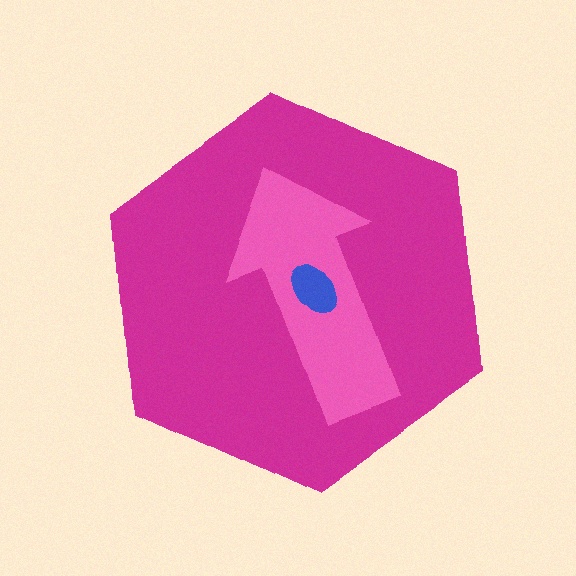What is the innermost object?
The blue ellipse.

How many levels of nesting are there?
3.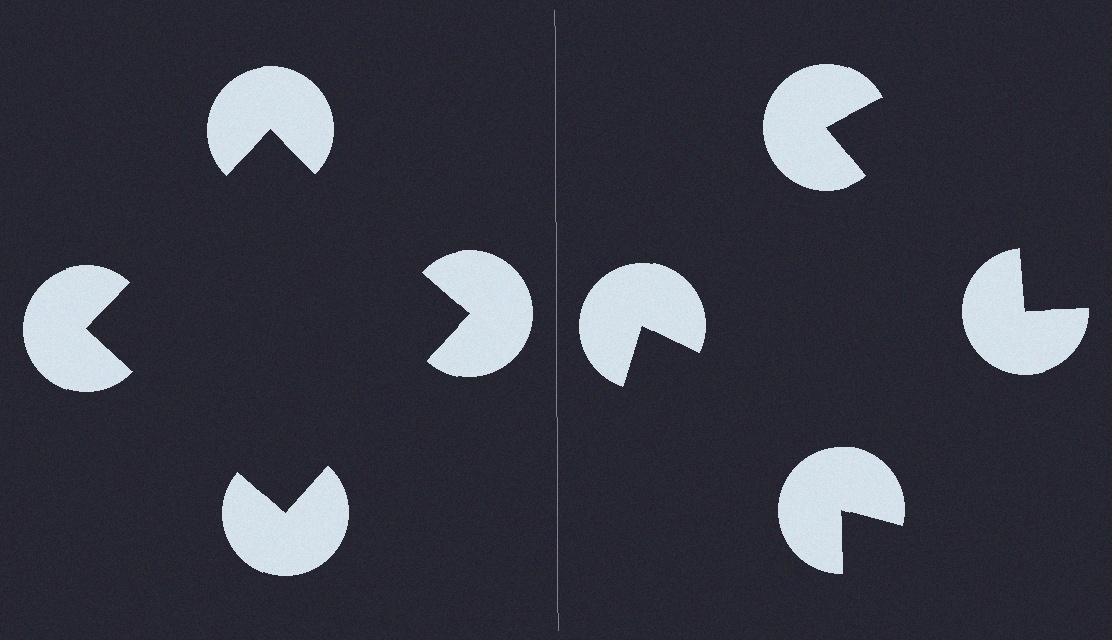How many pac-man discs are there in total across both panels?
8 — 4 on each side.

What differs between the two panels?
The pac-man discs are positioned identically on both sides; only the wedge orientations differ. On the left they align to a square; on the right they are misaligned.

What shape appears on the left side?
An illusory square.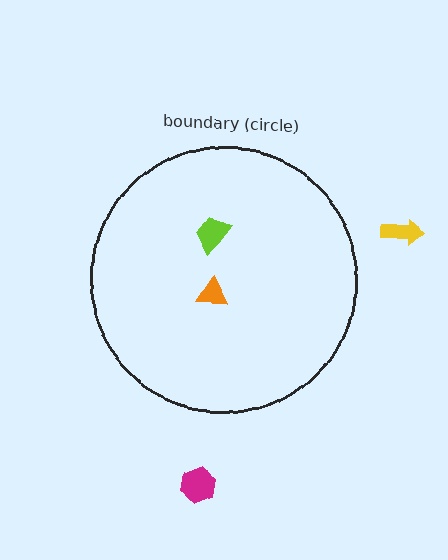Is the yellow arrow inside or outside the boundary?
Outside.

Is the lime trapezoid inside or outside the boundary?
Inside.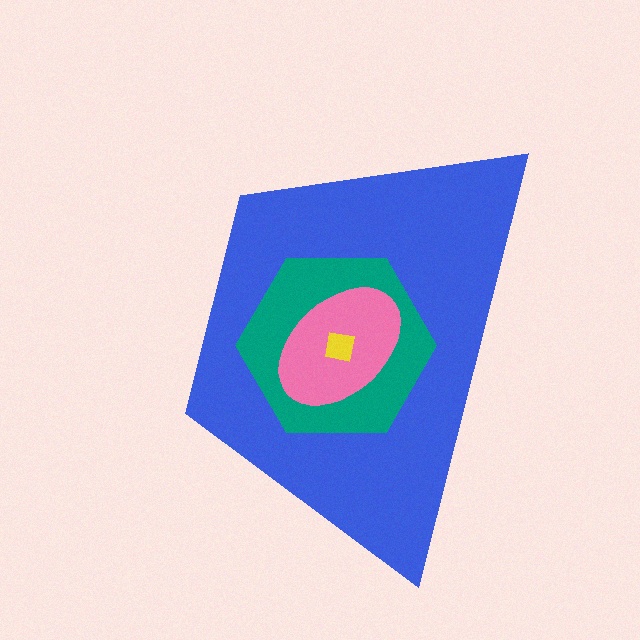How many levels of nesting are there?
4.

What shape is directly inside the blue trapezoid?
The teal hexagon.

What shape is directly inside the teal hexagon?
The pink ellipse.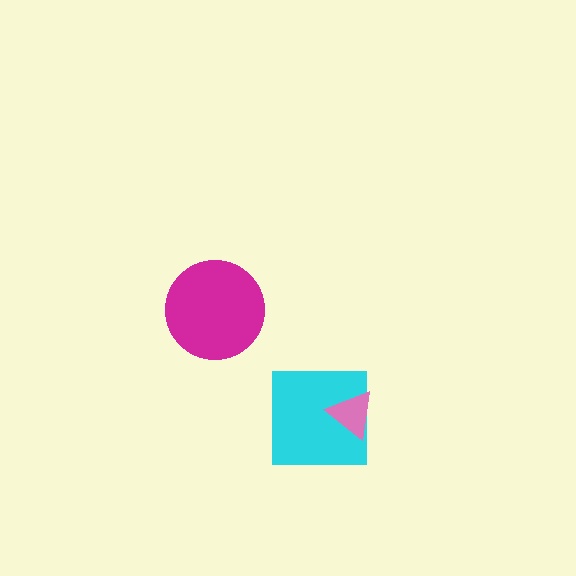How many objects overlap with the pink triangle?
1 object overlaps with the pink triangle.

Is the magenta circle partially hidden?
No, no other shape covers it.